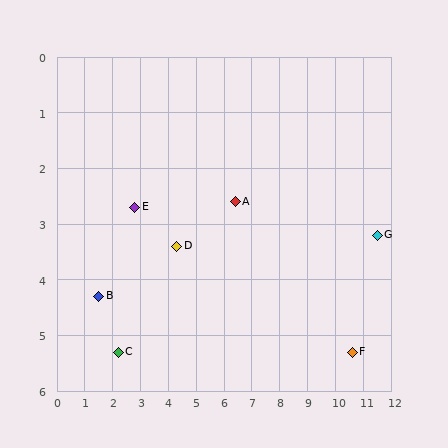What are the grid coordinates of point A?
Point A is at approximately (6.4, 2.6).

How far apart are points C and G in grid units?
Points C and G are about 9.5 grid units apart.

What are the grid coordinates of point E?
Point E is at approximately (2.8, 2.7).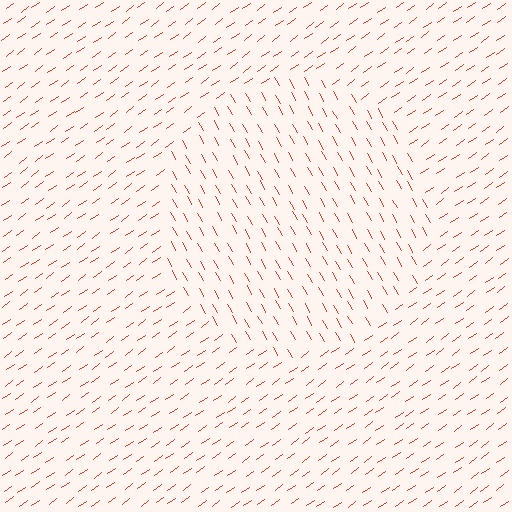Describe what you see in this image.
The image is filled with small red line segments. A circle region in the image has lines oriented differently from the surrounding lines, creating a visible texture boundary.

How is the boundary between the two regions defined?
The boundary is defined purely by a change in line orientation (approximately 85 degrees difference). All lines are the same color and thickness.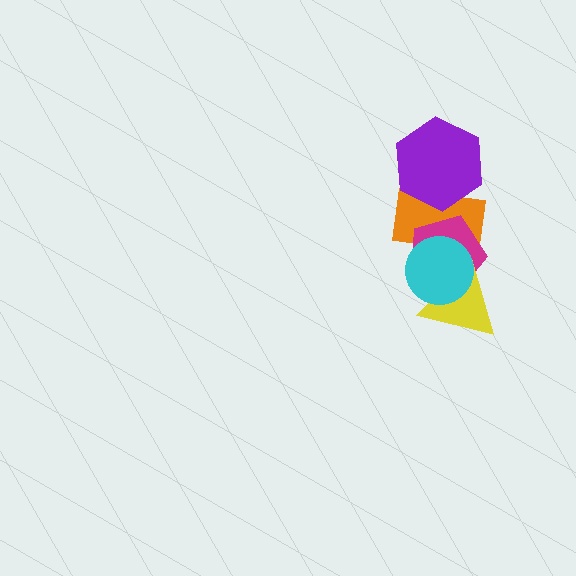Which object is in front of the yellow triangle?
The cyan circle is in front of the yellow triangle.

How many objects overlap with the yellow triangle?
2 objects overlap with the yellow triangle.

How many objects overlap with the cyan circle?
3 objects overlap with the cyan circle.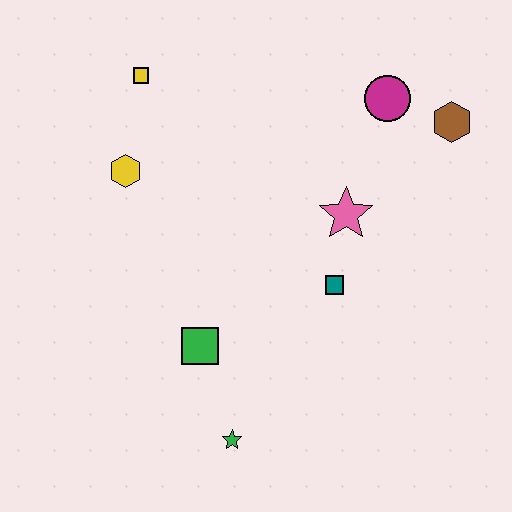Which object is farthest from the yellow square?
The green star is farthest from the yellow square.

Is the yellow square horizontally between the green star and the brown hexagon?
No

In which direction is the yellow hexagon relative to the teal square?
The yellow hexagon is to the left of the teal square.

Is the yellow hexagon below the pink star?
No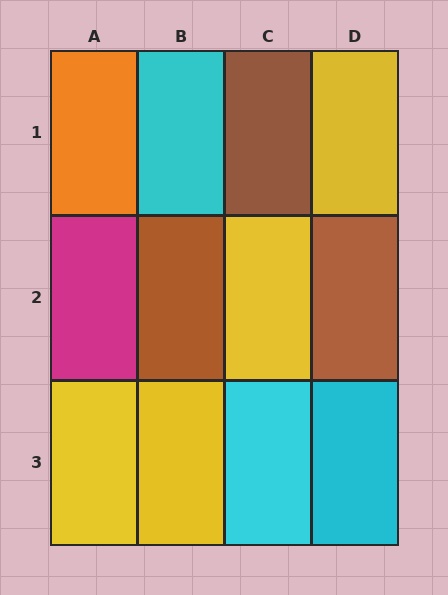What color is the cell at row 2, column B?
Brown.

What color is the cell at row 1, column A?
Orange.